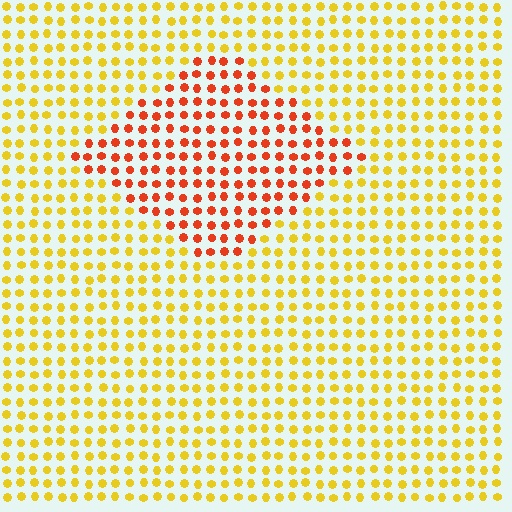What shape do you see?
I see a diamond.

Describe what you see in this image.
The image is filled with small yellow elements in a uniform arrangement. A diamond-shaped region is visible where the elements are tinted to a slightly different hue, forming a subtle color boundary.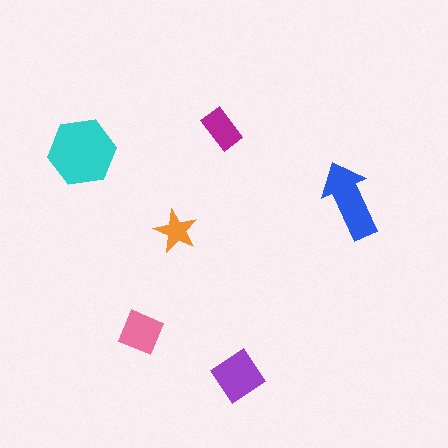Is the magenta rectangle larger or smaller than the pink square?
Smaller.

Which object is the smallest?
The orange star.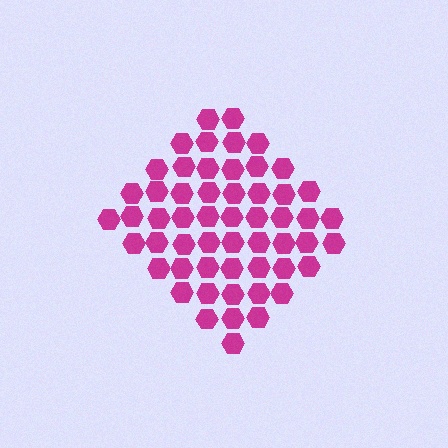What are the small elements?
The small elements are hexagons.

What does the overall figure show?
The overall figure shows a diamond.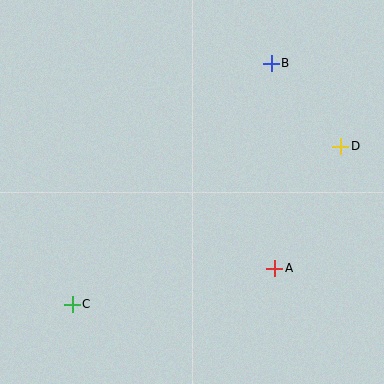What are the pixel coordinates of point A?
Point A is at (275, 268).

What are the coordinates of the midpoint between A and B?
The midpoint between A and B is at (273, 166).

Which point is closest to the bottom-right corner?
Point A is closest to the bottom-right corner.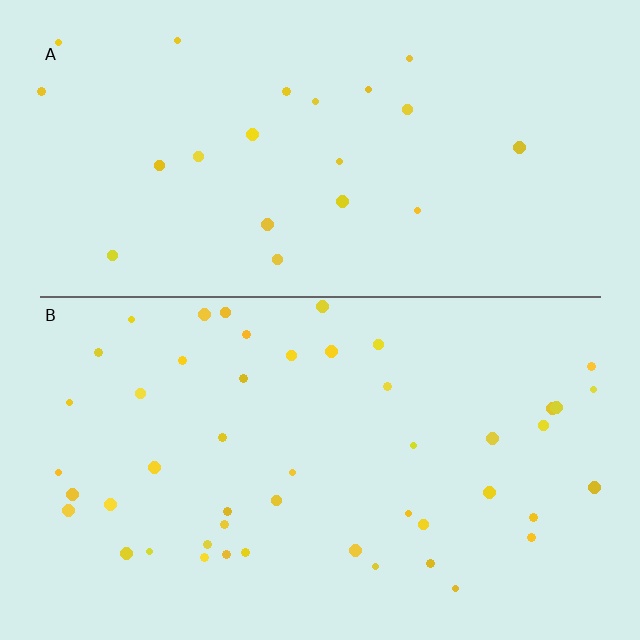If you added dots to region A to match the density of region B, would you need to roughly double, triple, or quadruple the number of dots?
Approximately double.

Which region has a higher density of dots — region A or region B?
B (the bottom).